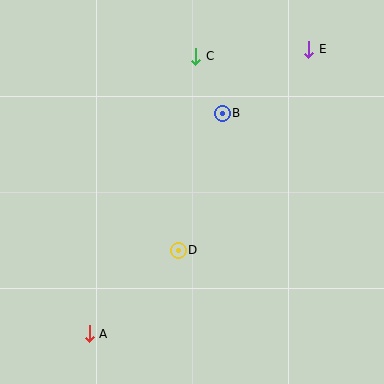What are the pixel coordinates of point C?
Point C is at (196, 56).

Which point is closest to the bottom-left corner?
Point A is closest to the bottom-left corner.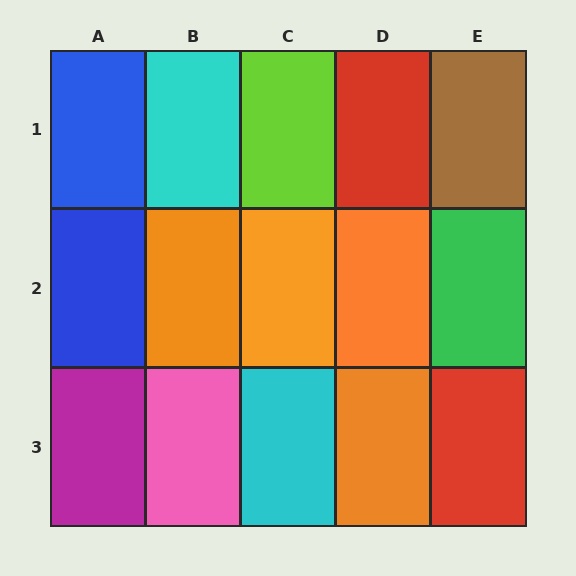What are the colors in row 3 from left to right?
Magenta, pink, cyan, orange, red.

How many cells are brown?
1 cell is brown.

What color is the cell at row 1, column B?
Cyan.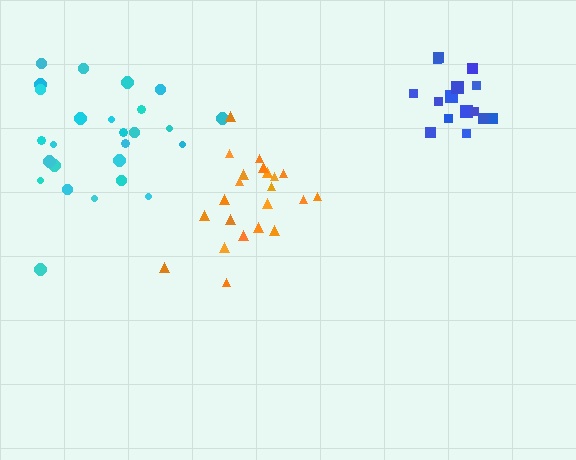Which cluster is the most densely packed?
Blue.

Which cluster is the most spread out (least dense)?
Cyan.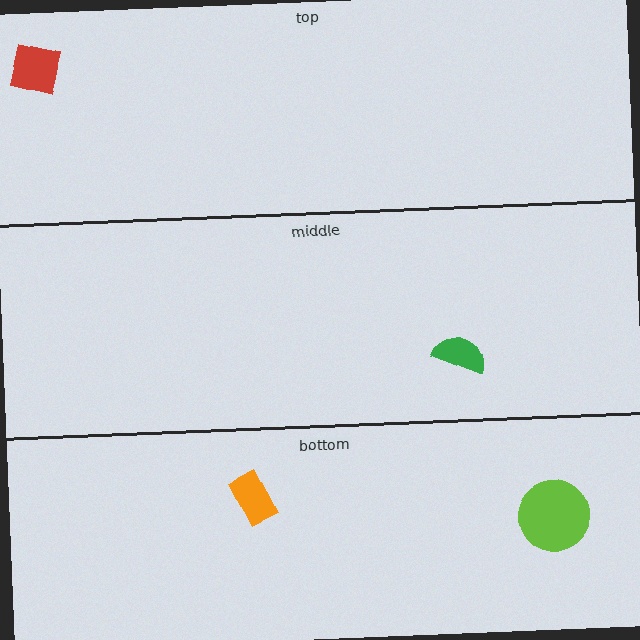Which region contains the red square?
The top region.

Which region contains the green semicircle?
The middle region.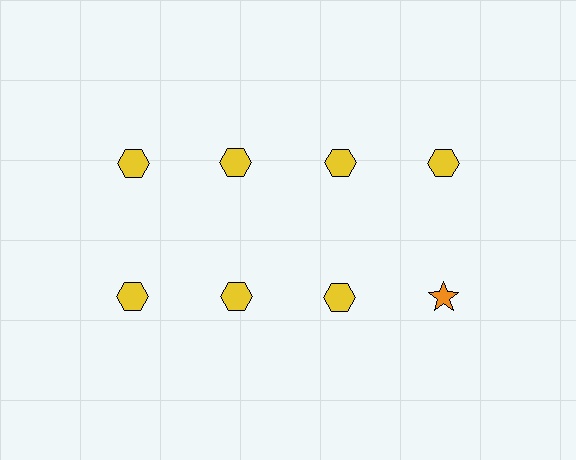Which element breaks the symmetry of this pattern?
The orange star in the second row, second from right column breaks the symmetry. All other shapes are yellow hexagons.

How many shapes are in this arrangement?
There are 8 shapes arranged in a grid pattern.